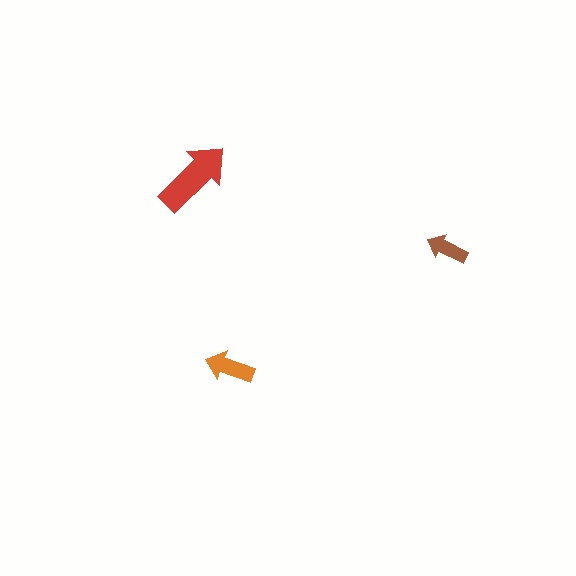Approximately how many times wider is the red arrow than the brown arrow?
About 2 times wider.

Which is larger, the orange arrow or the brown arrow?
The orange one.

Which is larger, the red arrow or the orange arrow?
The red one.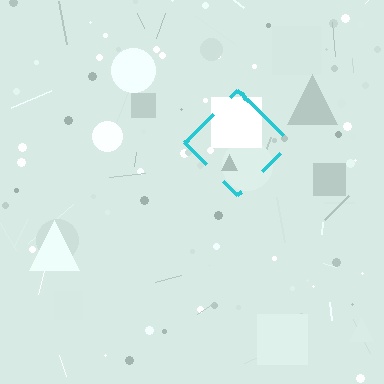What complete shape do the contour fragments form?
The contour fragments form a diamond.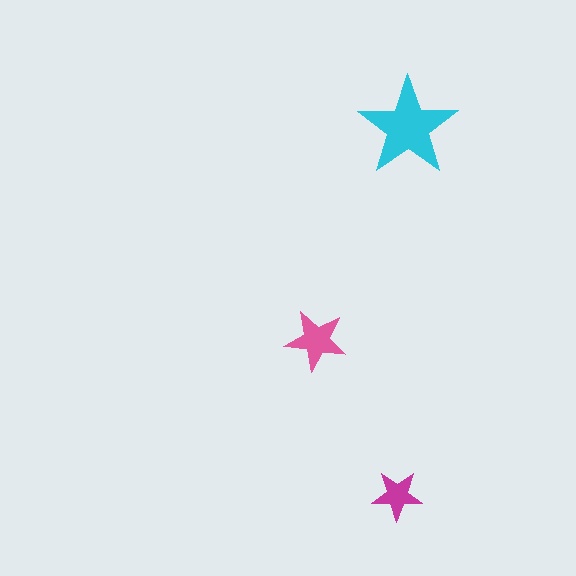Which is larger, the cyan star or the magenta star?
The cyan one.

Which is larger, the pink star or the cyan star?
The cyan one.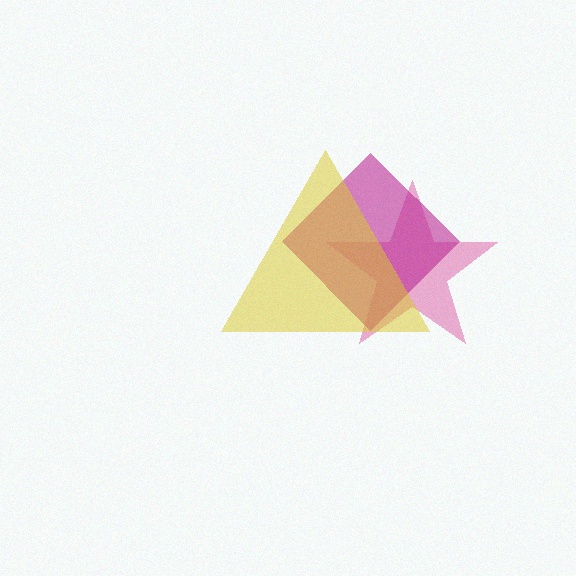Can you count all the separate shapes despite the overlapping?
Yes, there are 3 separate shapes.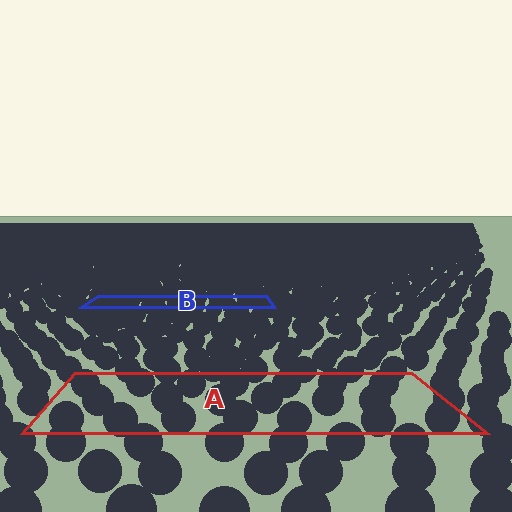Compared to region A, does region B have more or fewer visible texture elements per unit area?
Region B has more texture elements per unit area — they are packed more densely because it is farther away.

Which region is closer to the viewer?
Region A is closer. The texture elements there are larger and more spread out.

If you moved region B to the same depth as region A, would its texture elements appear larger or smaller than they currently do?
They would appear larger. At a closer depth, the same texture elements are projected at a bigger on-screen size.